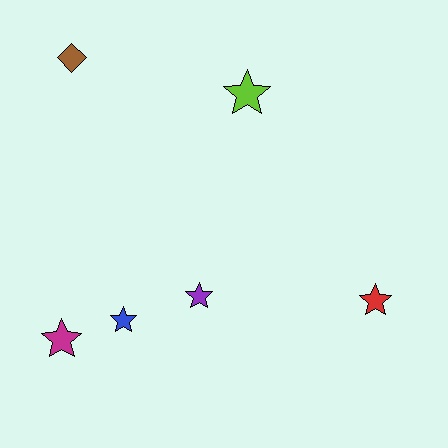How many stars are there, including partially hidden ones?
There are 5 stars.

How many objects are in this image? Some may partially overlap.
There are 6 objects.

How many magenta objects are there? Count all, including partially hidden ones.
There is 1 magenta object.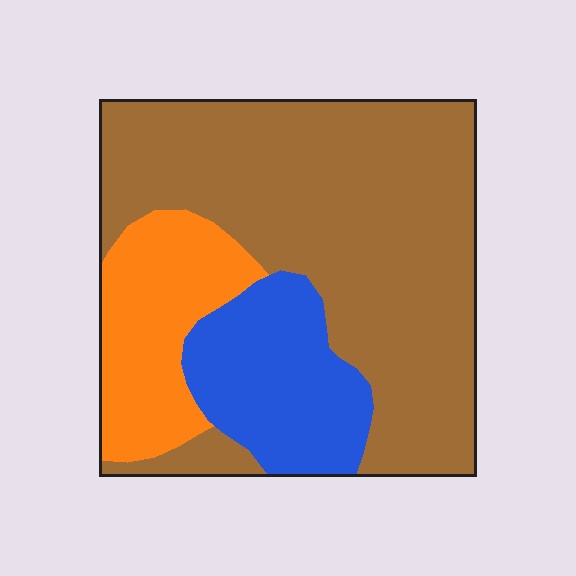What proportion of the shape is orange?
Orange takes up about one fifth (1/5) of the shape.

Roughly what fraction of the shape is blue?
Blue covers roughly 20% of the shape.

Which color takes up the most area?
Brown, at roughly 65%.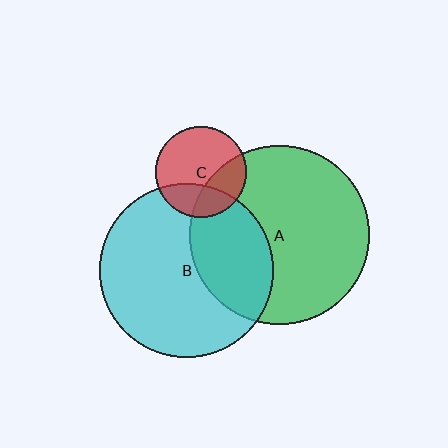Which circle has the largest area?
Circle A (green).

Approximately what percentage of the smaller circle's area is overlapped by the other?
Approximately 35%.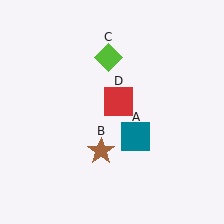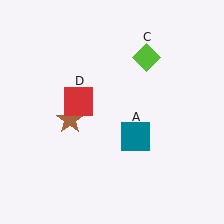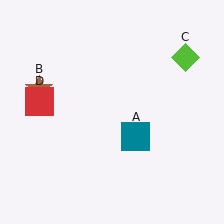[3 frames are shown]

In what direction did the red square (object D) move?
The red square (object D) moved left.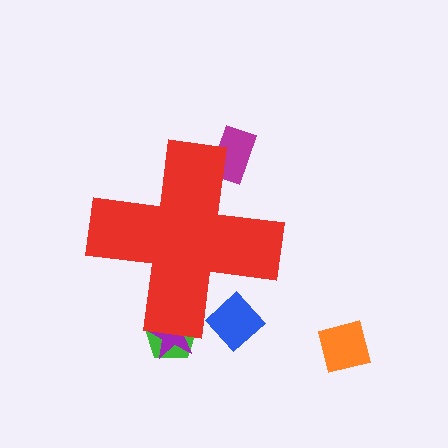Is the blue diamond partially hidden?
Yes, the blue diamond is partially hidden behind the red cross.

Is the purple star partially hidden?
Yes, the purple star is partially hidden behind the red cross.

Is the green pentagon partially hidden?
Yes, the green pentagon is partially hidden behind the red cross.